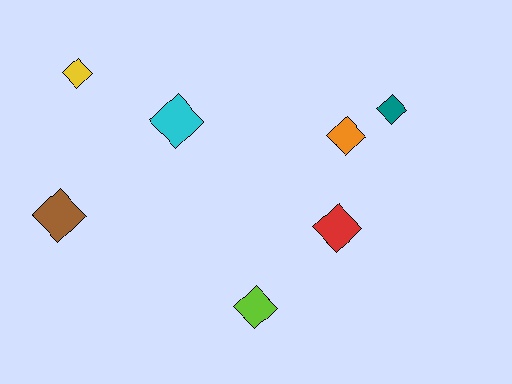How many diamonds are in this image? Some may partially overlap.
There are 7 diamonds.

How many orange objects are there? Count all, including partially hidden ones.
There is 1 orange object.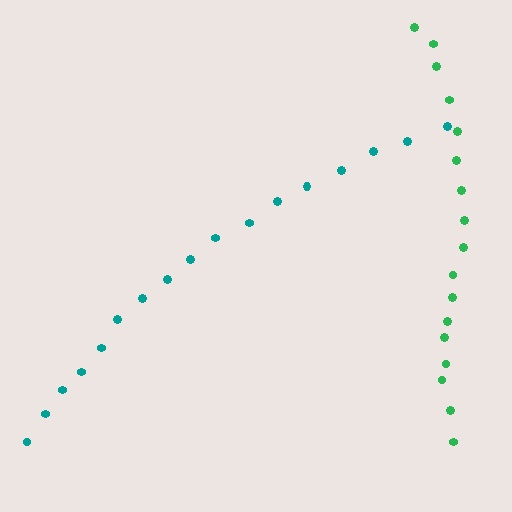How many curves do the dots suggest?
There are 2 distinct paths.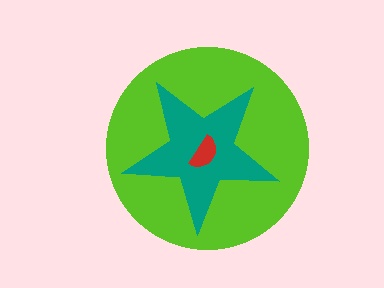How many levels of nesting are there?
3.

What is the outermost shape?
The lime circle.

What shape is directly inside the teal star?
The red semicircle.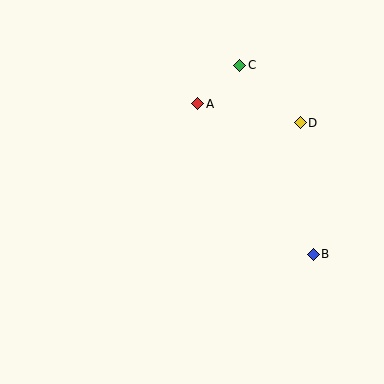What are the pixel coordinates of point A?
Point A is at (198, 104).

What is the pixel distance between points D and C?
The distance between D and C is 84 pixels.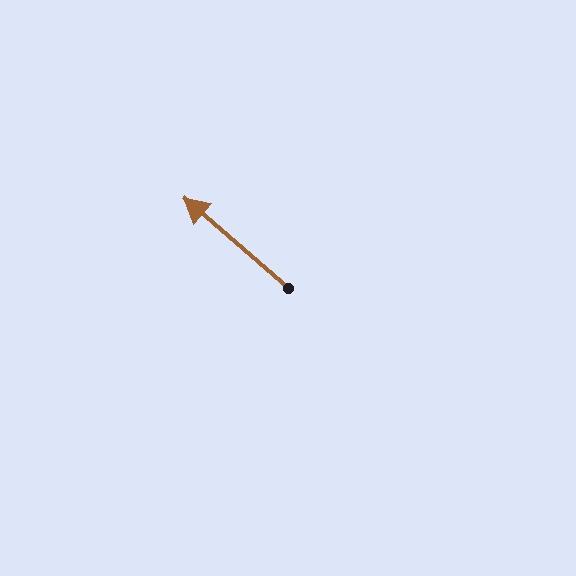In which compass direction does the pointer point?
Northwest.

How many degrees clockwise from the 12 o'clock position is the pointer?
Approximately 311 degrees.